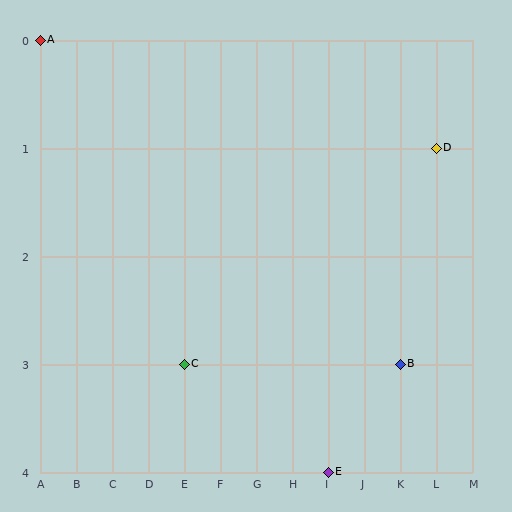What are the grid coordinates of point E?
Point E is at grid coordinates (I, 4).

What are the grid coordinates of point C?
Point C is at grid coordinates (E, 3).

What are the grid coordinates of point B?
Point B is at grid coordinates (K, 3).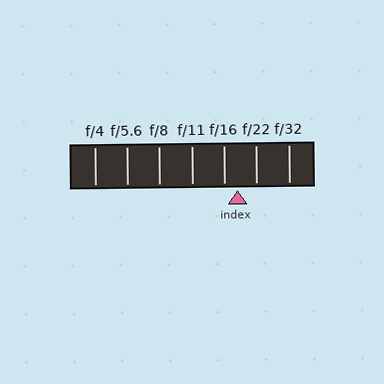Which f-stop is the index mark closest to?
The index mark is closest to f/16.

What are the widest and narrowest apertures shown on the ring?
The widest aperture shown is f/4 and the narrowest is f/32.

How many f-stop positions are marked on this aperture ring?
There are 7 f-stop positions marked.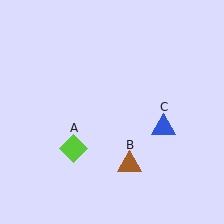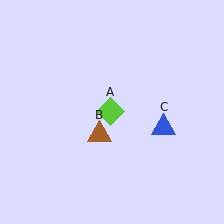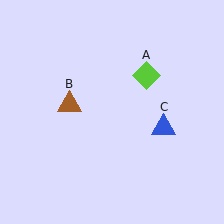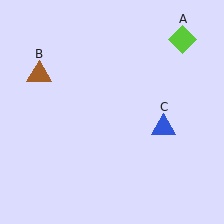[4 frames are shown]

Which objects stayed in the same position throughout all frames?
Blue triangle (object C) remained stationary.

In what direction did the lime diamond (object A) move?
The lime diamond (object A) moved up and to the right.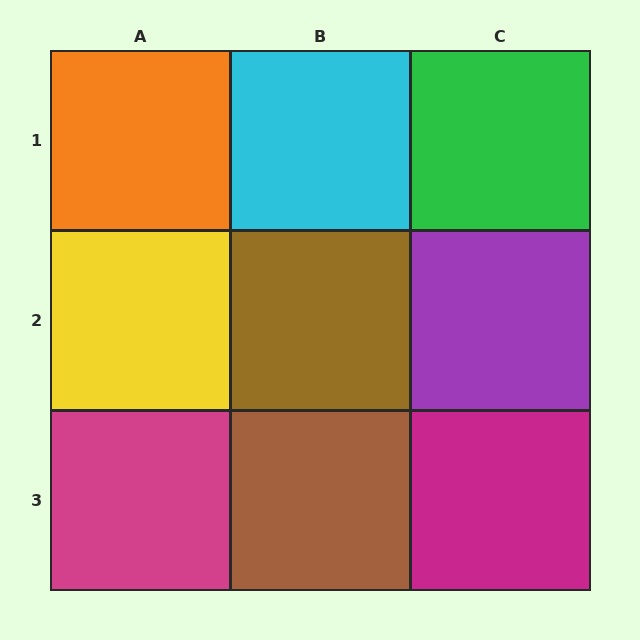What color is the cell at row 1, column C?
Green.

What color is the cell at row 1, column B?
Cyan.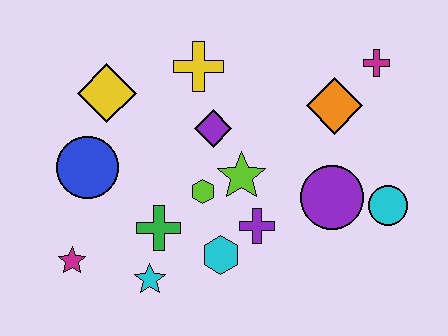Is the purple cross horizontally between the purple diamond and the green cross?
No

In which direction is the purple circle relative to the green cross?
The purple circle is to the right of the green cross.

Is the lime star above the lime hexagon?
Yes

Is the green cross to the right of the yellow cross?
No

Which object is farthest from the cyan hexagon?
The magenta cross is farthest from the cyan hexagon.